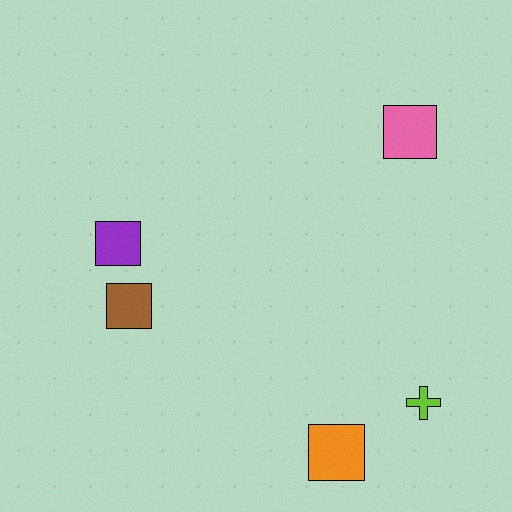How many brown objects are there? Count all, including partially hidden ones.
There is 1 brown object.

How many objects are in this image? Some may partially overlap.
There are 5 objects.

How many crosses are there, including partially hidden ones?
There is 1 cross.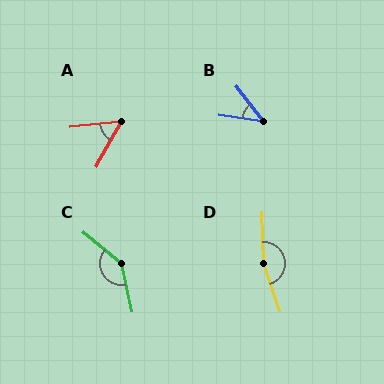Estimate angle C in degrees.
Approximately 142 degrees.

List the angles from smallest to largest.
B (43°), A (55°), C (142°), D (164°).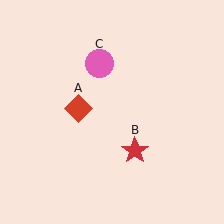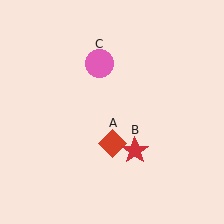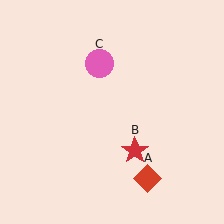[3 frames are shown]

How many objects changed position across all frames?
1 object changed position: red diamond (object A).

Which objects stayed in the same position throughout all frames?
Red star (object B) and pink circle (object C) remained stationary.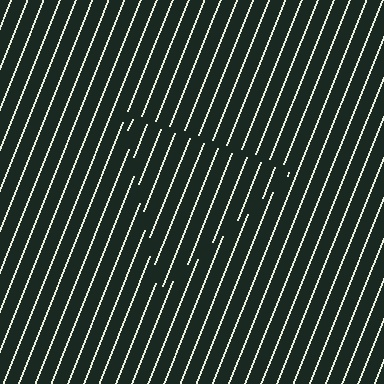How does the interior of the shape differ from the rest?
The interior of the shape contains the same grating, shifted by half a period — the contour is defined by the phase discontinuity where line-ends from the inner and outer gratings abut.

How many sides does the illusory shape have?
3 sides — the line-ends trace a triangle.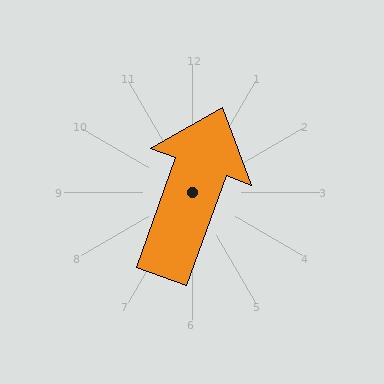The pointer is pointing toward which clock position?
Roughly 1 o'clock.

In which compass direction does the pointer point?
North.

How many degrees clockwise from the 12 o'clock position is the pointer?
Approximately 20 degrees.